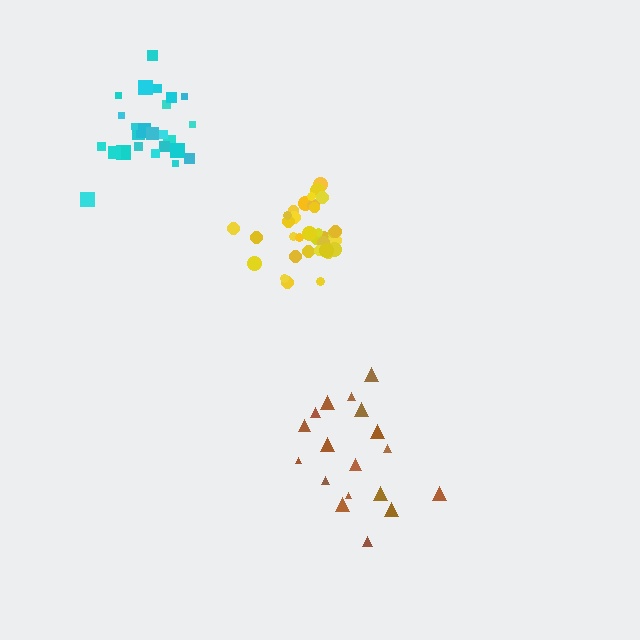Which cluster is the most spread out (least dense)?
Brown.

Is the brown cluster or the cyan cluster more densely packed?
Cyan.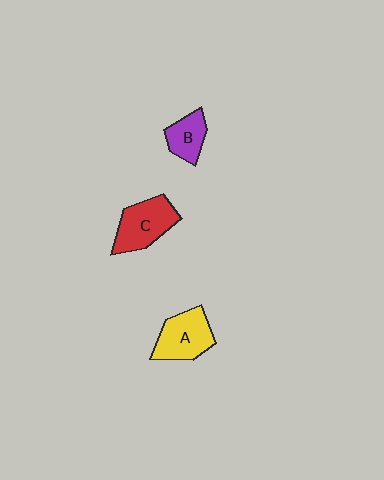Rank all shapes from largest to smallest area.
From largest to smallest: C (red), A (yellow), B (purple).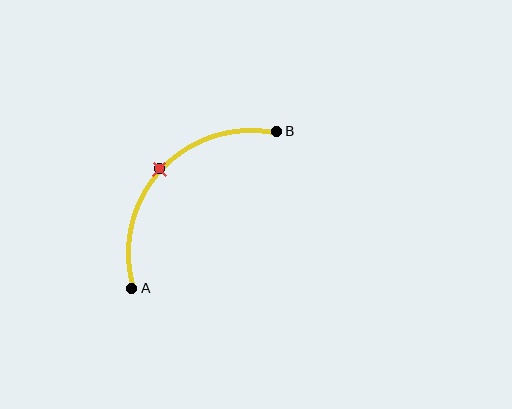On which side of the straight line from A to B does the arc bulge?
The arc bulges above and to the left of the straight line connecting A and B.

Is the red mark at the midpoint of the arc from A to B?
Yes. The red mark lies on the arc at equal arc-length from both A and B — it is the arc midpoint.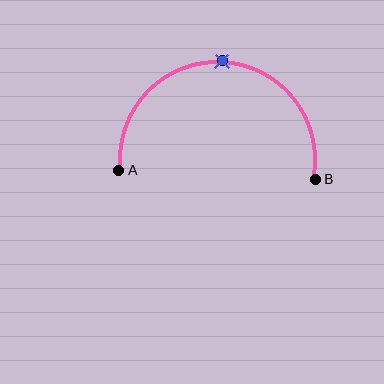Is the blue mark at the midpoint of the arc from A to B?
Yes. The blue mark lies on the arc at equal arc-length from both A and B — it is the arc midpoint.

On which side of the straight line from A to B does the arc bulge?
The arc bulges above the straight line connecting A and B.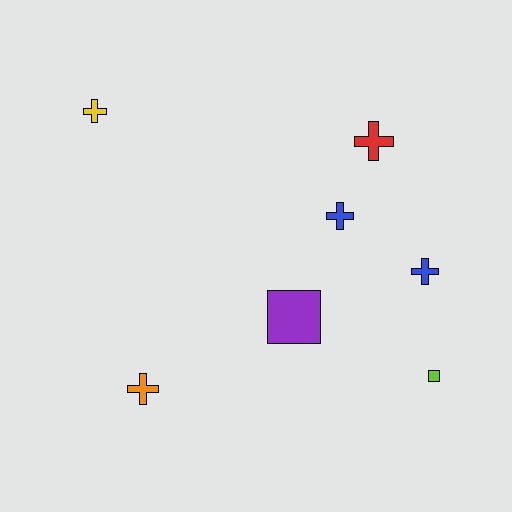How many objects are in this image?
There are 7 objects.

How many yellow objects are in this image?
There is 1 yellow object.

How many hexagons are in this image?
There are no hexagons.